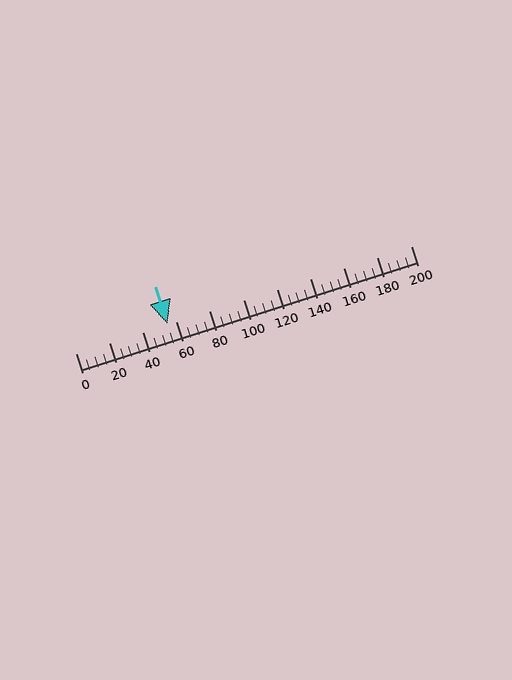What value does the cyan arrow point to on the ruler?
The cyan arrow points to approximately 55.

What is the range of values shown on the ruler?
The ruler shows values from 0 to 200.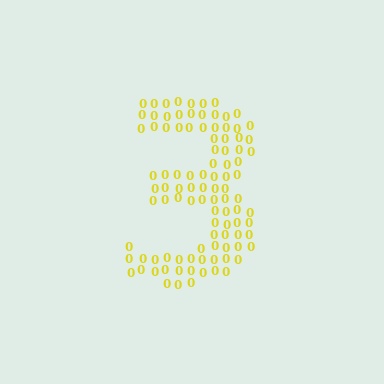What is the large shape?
The large shape is the digit 3.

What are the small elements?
The small elements are digit 0's.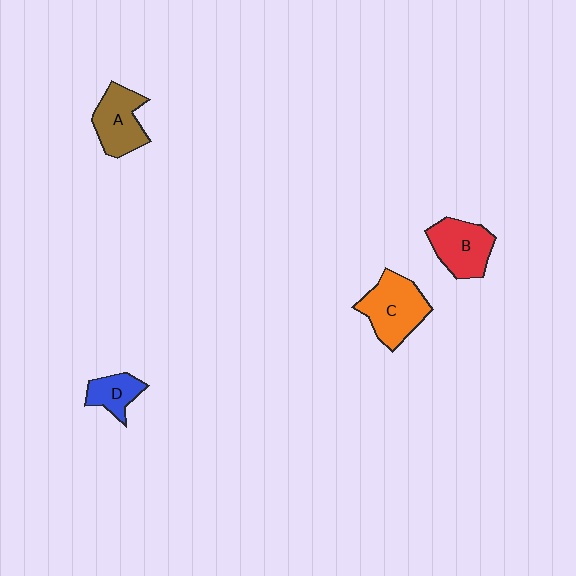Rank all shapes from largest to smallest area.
From largest to smallest: C (orange), B (red), A (brown), D (blue).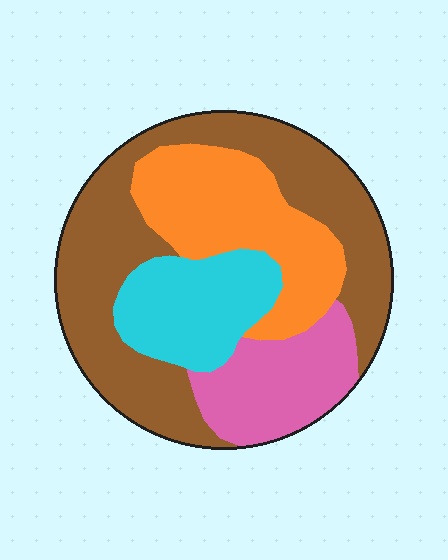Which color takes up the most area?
Brown, at roughly 45%.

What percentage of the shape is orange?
Orange takes up about one quarter (1/4) of the shape.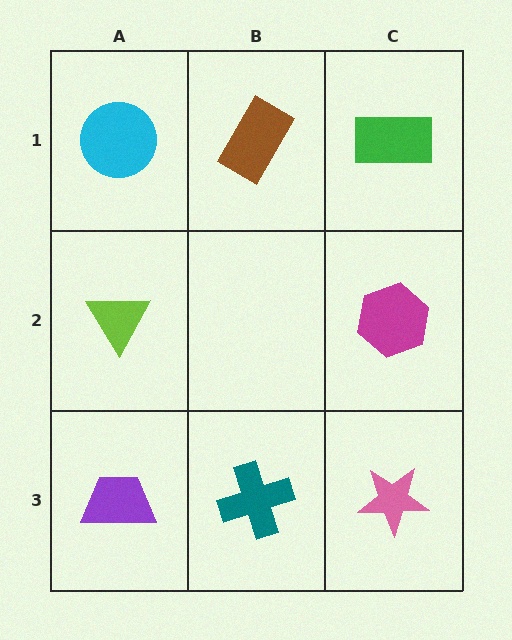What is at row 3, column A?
A purple trapezoid.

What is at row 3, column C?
A pink star.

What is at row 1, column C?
A green rectangle.